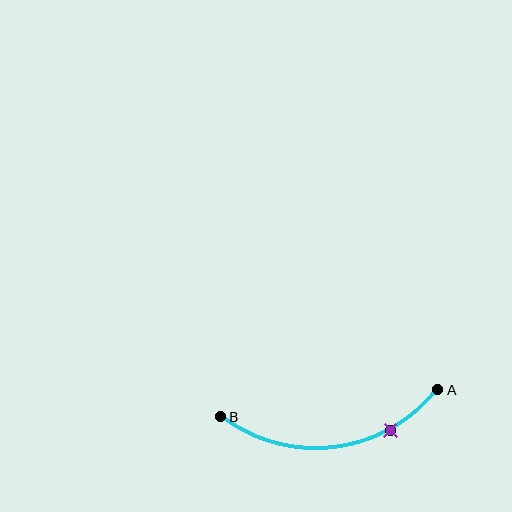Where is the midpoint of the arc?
The arc midpoint is the point on the curve farthest from the straight line joining A and B. It sits below that line.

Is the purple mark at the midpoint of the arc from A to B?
No. The purple mark lies on the arc but is closer to endpoint A. The arc midpoint would be at the point on the curve equidistant along the arc from both A and B.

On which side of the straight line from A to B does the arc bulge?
The arc bulges below the straight line connecting A and B.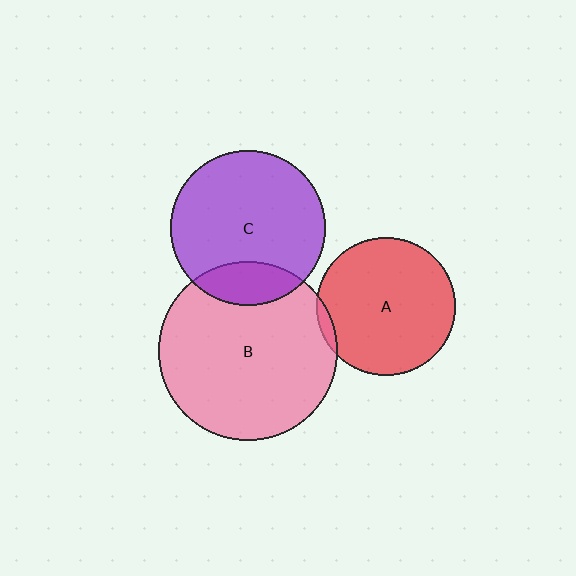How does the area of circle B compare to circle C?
Approximately 1.3 times.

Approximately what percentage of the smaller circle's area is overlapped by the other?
Approximately 20%.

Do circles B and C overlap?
Yes.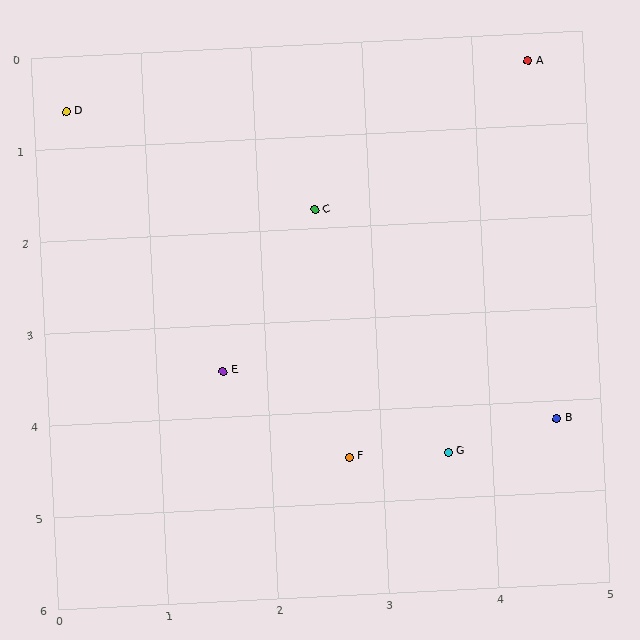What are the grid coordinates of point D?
Point D is at approximately (0.3, 0.6).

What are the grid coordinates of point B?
Point B is at approximately (4.6, 4.2).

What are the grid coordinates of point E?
Point E is at approximately (1.6, 3.5).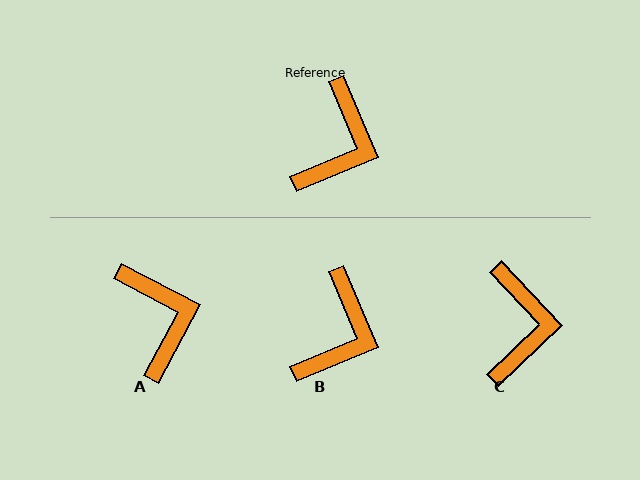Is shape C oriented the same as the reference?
No, it is off by about 21 degrees.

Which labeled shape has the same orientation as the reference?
B.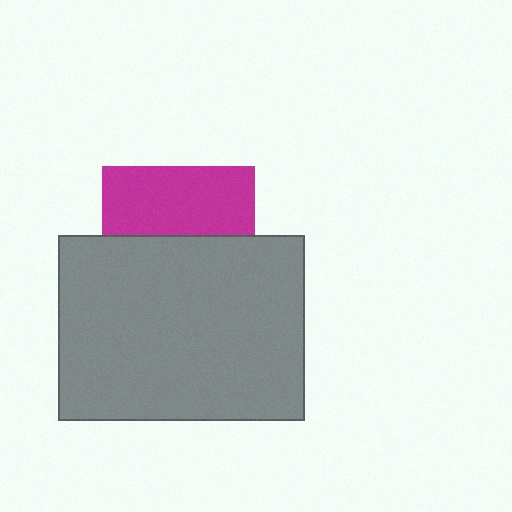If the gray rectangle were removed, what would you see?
You would see the complete magenta square.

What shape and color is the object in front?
The object in front is a gray rectangle.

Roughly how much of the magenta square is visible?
About half of it is visible (roughly 45%).